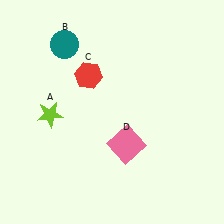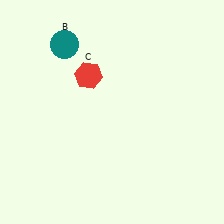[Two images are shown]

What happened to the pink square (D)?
The pink square (D) was removed in Image 2. It was in the bottom-right area of Image 1.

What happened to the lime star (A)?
The lime star (A) was removed in Image 2. It was in the bottom-left area of Image 1.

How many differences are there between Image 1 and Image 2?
There are 2 differences between the two images.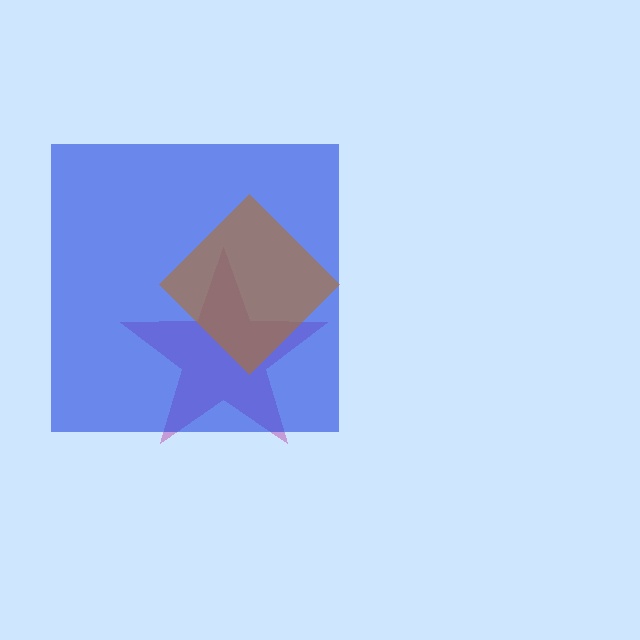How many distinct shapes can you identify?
There are 3 distinct shapes: a magenta star, a blue square, a brown diamond.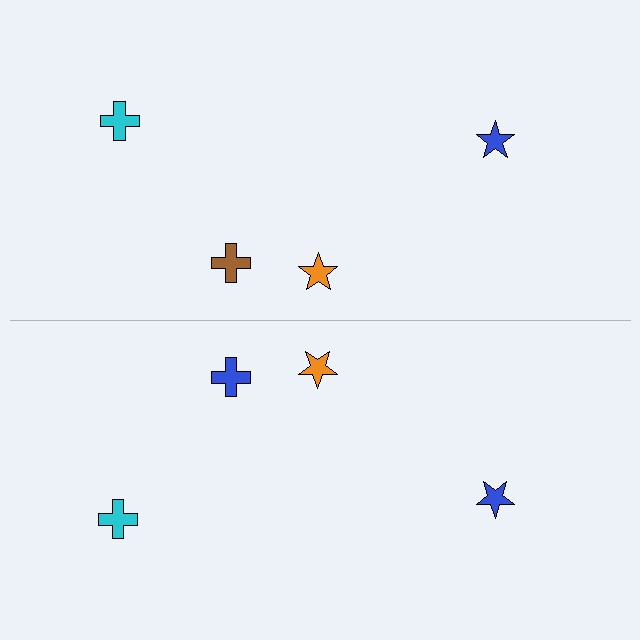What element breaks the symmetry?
The blue cross on the bottom side breaks the symmetry — its mirror counterpart is brown.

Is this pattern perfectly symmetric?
No, the pattern is not perfectly symmetric. The blue cross on the bottom side breaks the symmetry — its mirror counterpart is brown.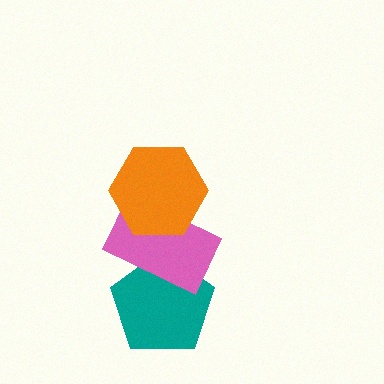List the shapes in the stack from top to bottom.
From top to bottom: the orange hexagon, the pink rectangle, the teal pentagon.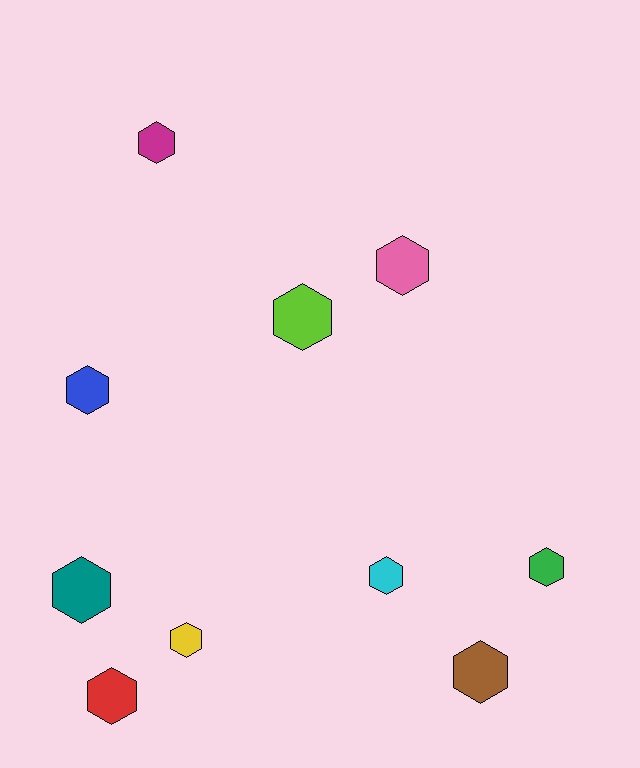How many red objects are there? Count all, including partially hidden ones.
There is 1 red object.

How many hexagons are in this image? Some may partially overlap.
There are 10 hexagons.